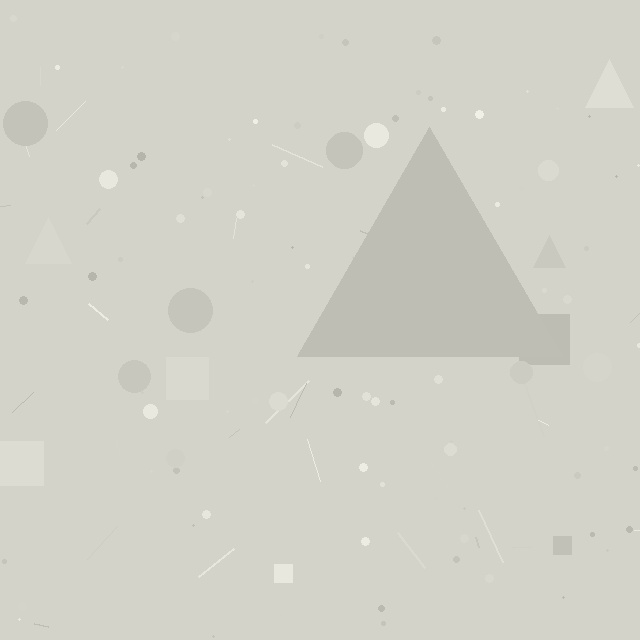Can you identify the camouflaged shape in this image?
The camouflaged shape is a triangle.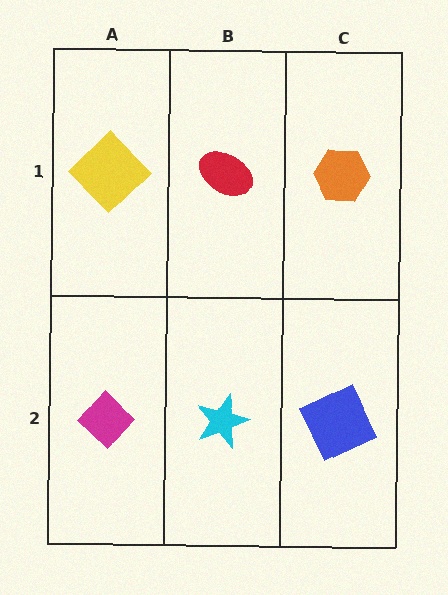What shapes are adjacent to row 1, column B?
A cyan star (row 2, column B), a yellow diamond (row 1, column A), an orange hexagon (row 1, column C).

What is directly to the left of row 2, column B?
A magenta diamond.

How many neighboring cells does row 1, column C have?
2.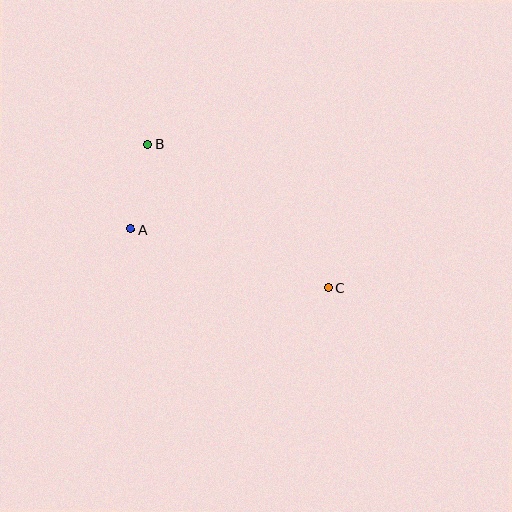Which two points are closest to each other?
Points A and B are closest to each other.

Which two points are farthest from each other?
Points B and C are farthest from each other.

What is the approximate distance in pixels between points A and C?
The distance between A and C is approximately 205 pixels.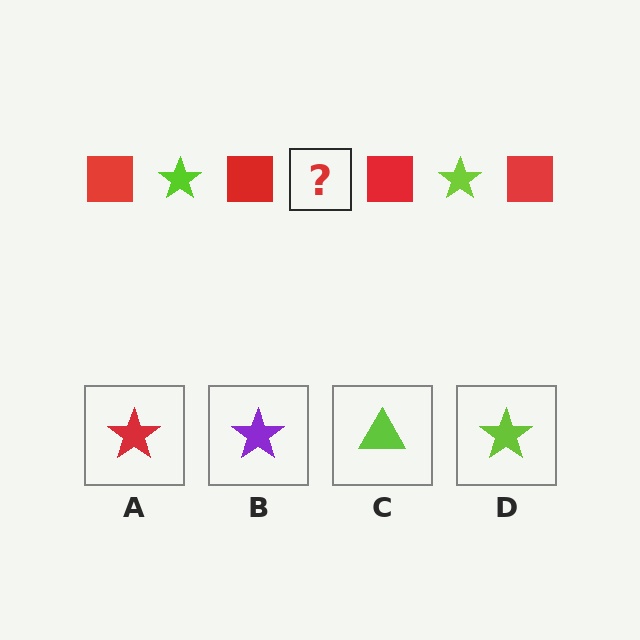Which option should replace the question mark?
Option D.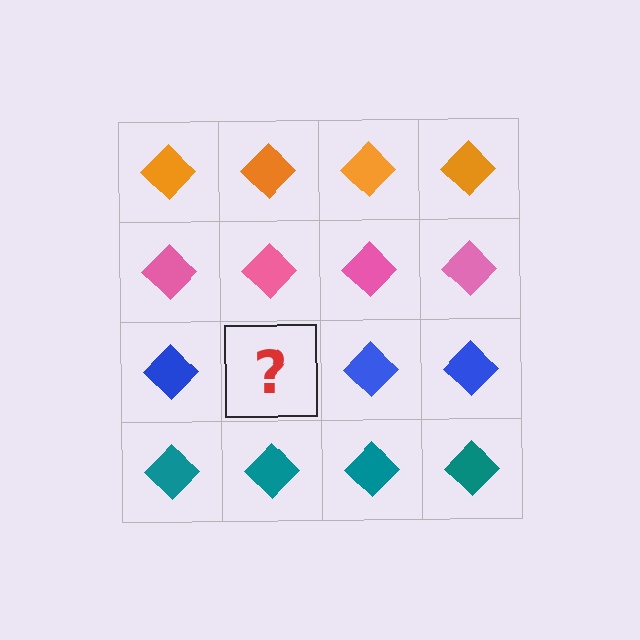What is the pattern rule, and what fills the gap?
The rule is that each row has a consistent color. The gap should be filled with a blue diamond.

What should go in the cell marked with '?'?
The missing cell should contain a blue diamond.